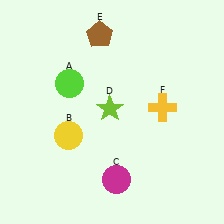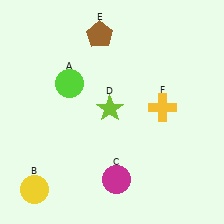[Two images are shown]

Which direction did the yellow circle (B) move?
The yellow circle (B) moved down.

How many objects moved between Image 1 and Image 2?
1 object moved between the two images.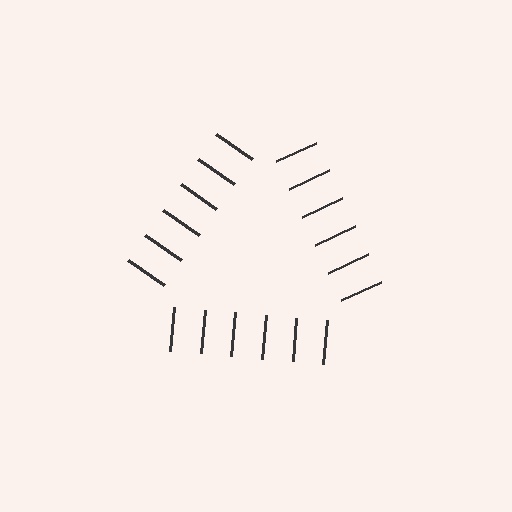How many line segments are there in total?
18 — 6 along each of the 3 edges.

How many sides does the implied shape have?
3 sides — the line-ends trace a triangle.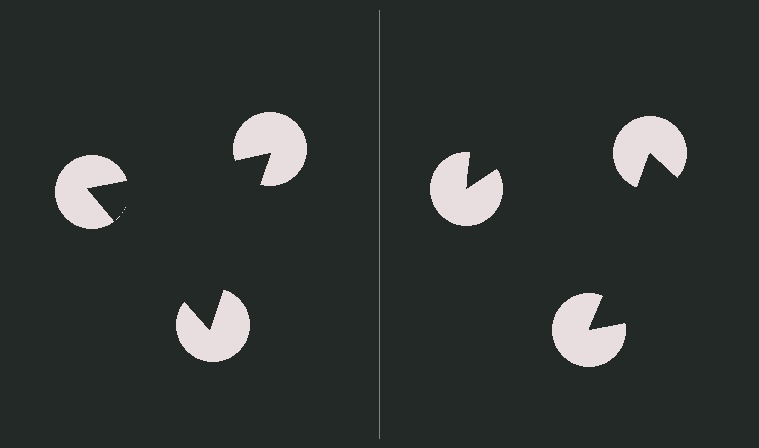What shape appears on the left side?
An illusory triangle.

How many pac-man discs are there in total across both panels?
6 — 3 on each side.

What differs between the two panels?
The pac-man discs are positioned identically on both sides; only the wedge orientations differ. On the left they align to a triangle; on the right they are misaligned.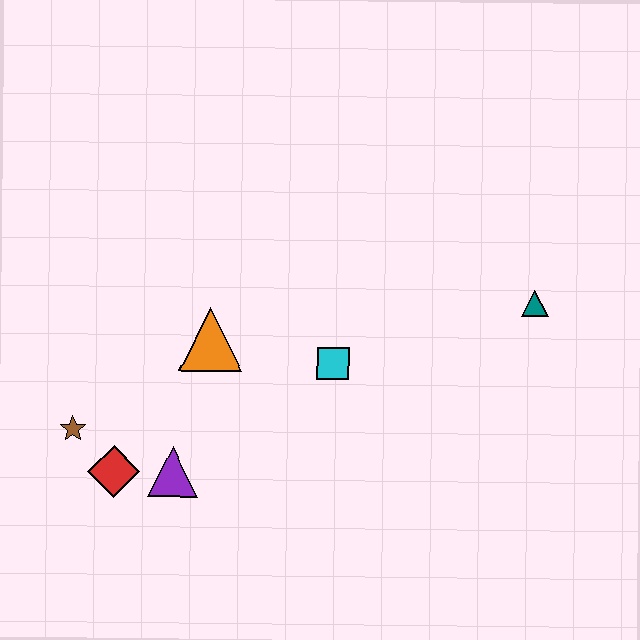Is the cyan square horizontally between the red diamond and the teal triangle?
Yes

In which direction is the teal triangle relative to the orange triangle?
The teal triangle is to the right of the orange triangle.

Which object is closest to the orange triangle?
The cyan square is closest to the orange triangle.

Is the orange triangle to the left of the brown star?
No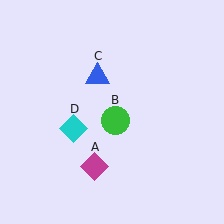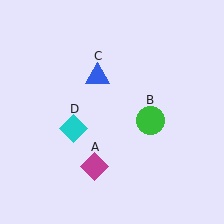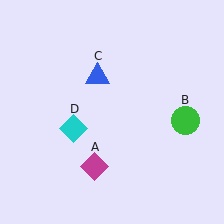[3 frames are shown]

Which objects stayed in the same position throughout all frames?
Magenta diamond (object A) and blue triangle (object C) and cyan diamond (object D) remained stationary.